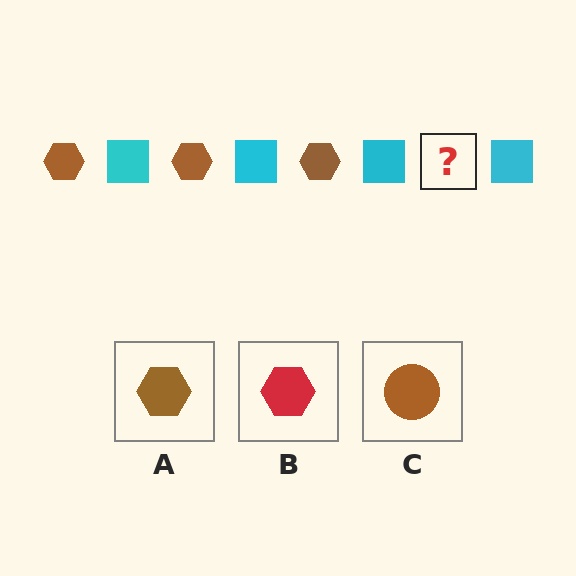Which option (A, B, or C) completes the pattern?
A.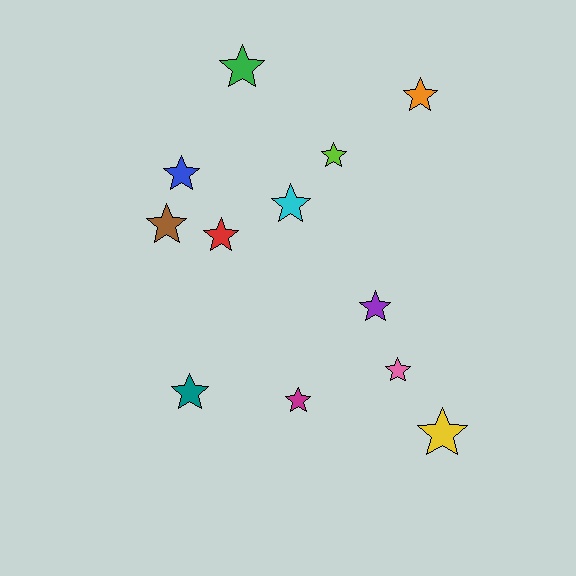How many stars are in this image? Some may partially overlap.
There are 12 stars.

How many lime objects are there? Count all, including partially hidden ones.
There is 1 lime object.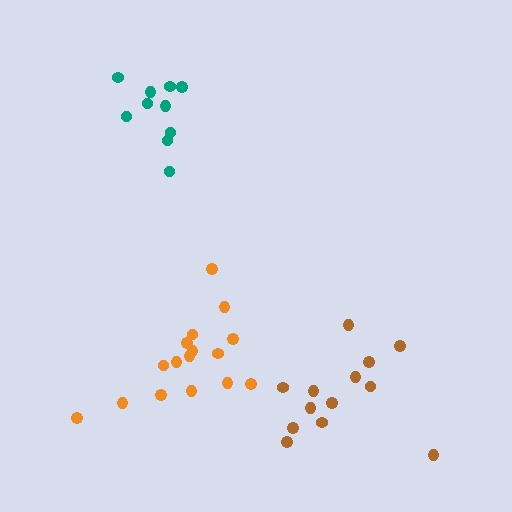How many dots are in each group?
Group 1: 16 dots, Group 2: 10 dots, Group 3: 13 dots (39 total).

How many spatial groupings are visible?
There are 3 spatial groupings.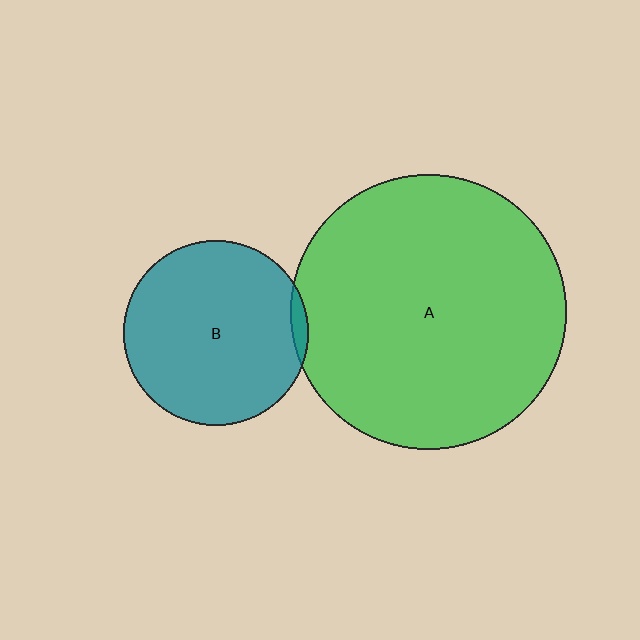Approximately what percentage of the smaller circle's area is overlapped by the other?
Approximately 5%.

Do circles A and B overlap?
Yes.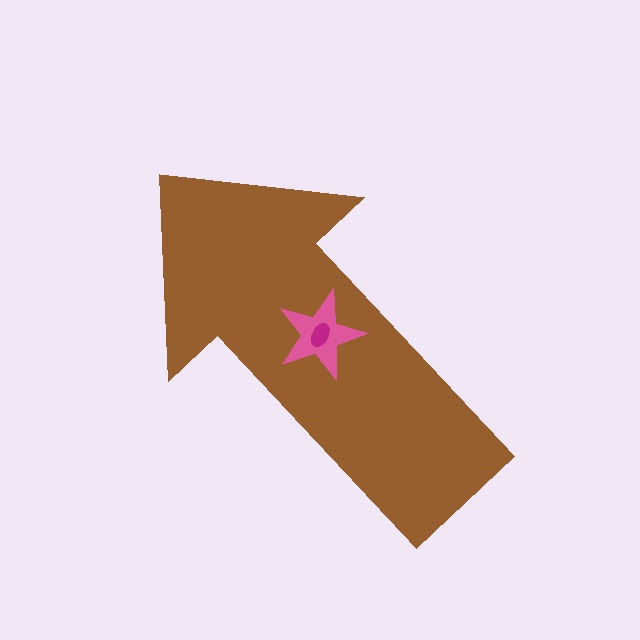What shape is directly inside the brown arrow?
The pink star.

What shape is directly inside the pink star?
The magenta ellipse.